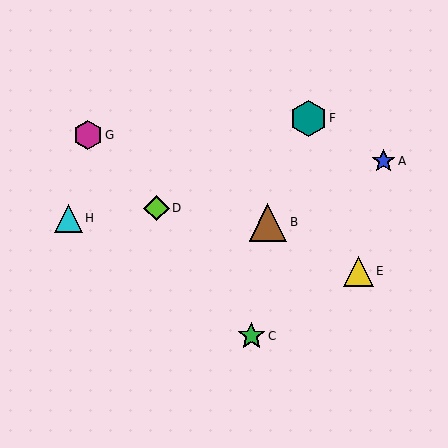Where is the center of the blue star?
The center of the blue star is at (383, 161).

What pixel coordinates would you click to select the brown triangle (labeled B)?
Click at (268, 222) to select the brown triangle B.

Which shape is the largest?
The brown triangle (labeled B) is the largest.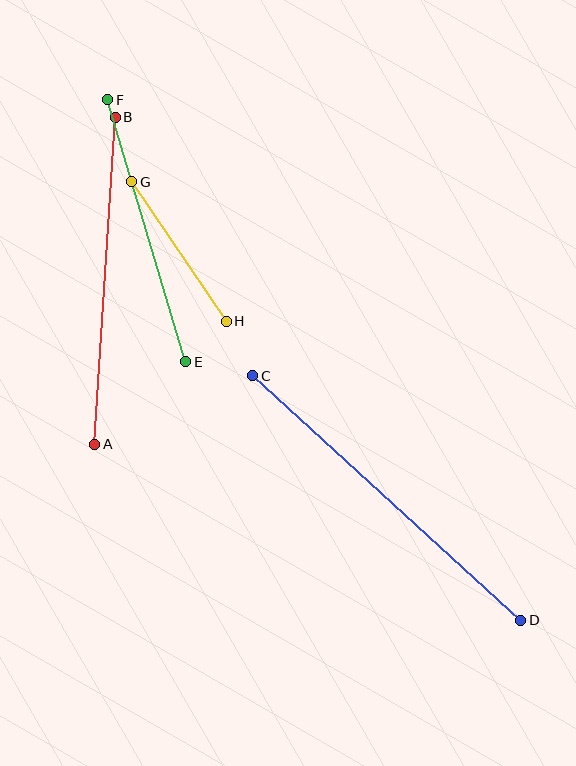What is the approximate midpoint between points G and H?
The midpoint is at approximately (179, 252) pixels.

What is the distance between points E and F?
The distance is approximately 273 pixels.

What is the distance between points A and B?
The distance is approximately 327 pixels.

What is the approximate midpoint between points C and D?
The midpoint is at approximately (387, 498) pixels.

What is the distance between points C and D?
The distance is approximately 363 pixels.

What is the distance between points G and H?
The distance is approximately 169 pixels.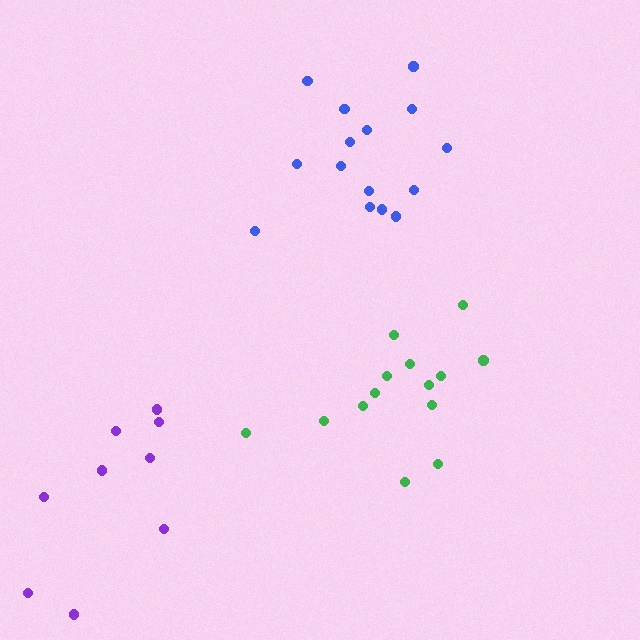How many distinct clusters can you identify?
There are 3 distinct clusters.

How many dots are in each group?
Group 1: 15 dots, Group 2: 14 dots, Group 3: 9 dots (38 total).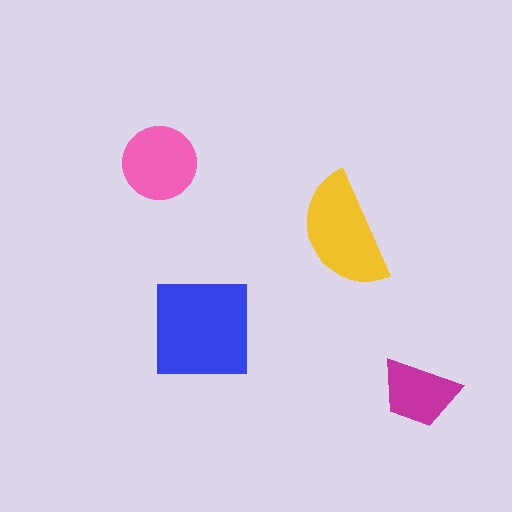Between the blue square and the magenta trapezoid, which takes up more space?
The blue square.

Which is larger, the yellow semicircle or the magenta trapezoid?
The yellow semicircle.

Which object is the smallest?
The magenta trapezoid.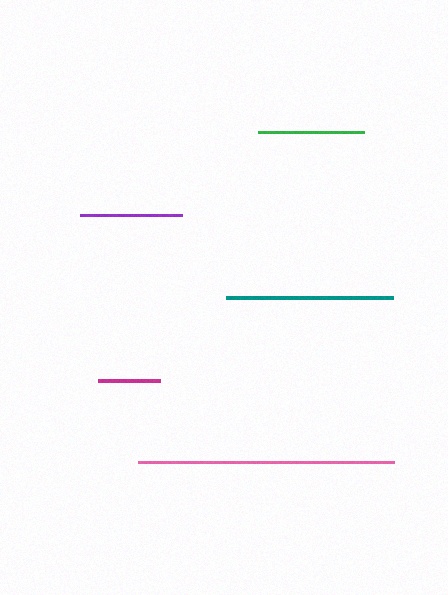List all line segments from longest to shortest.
From longest to shortest: pink, teal, green, purple, magenta.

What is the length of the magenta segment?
The magenta segment is approximately 62 pixels long.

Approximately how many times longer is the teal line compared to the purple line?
The teal line is approximately 1.6 times the length of the purple line.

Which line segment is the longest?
The pink line is the longest at approximately 257 pixels.